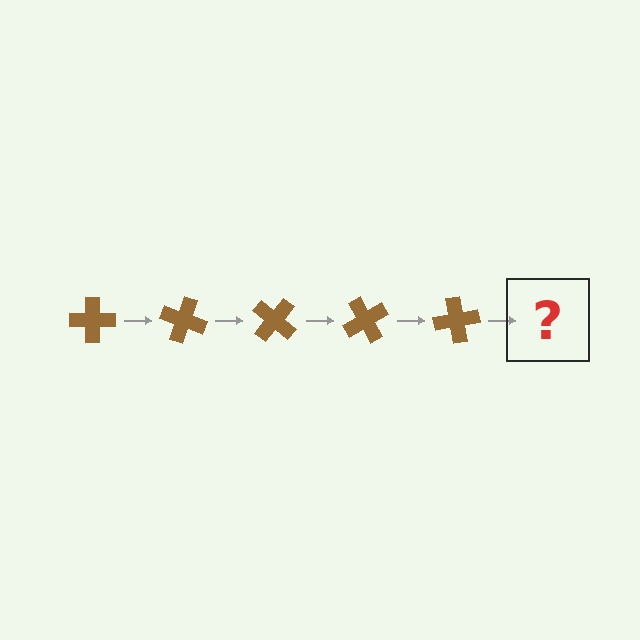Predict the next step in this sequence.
The next step is a brown cross rotated 100 degrees.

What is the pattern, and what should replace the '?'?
The pattern is that the cross rotates 20 degrees each step. The '?' should be a brown cross rotated 100 degrees.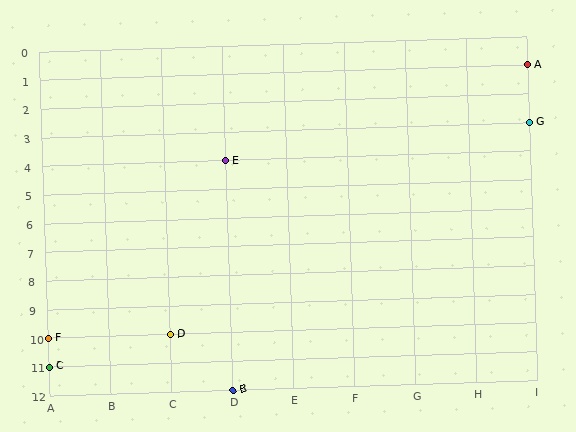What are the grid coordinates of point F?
Point F is at grid coordinates (A, 10).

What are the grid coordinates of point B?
Point B is at grid coordinates (D, 12).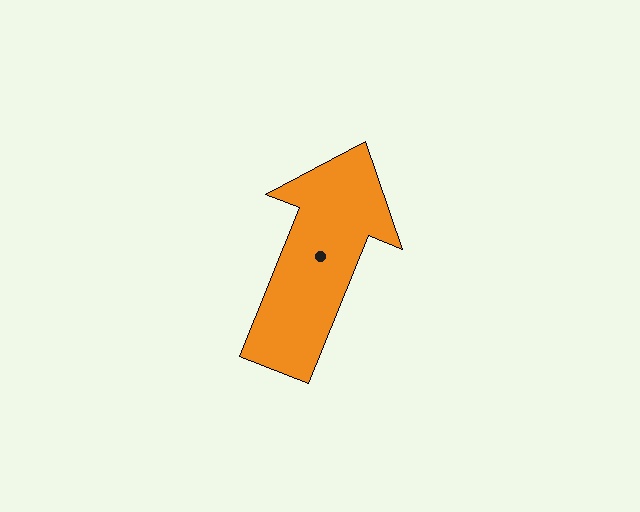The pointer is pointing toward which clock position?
Roughly 1 o'clock.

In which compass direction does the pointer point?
North.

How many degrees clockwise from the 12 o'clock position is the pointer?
Approximately 22 degrees.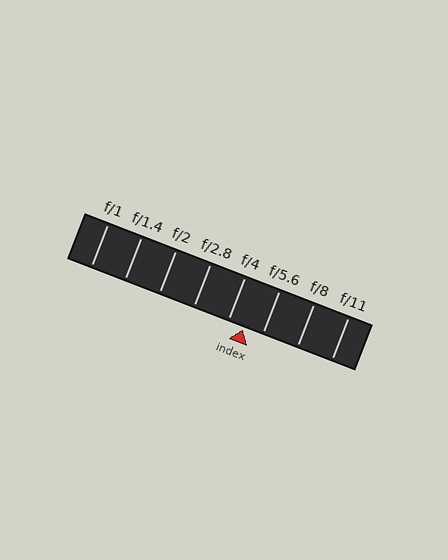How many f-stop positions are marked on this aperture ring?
There are 8 f-stop positions marked.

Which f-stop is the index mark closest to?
The index mark is closest to f/4.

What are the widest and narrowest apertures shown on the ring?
The widest aperture shown is f/1 and the narrowest is f/11.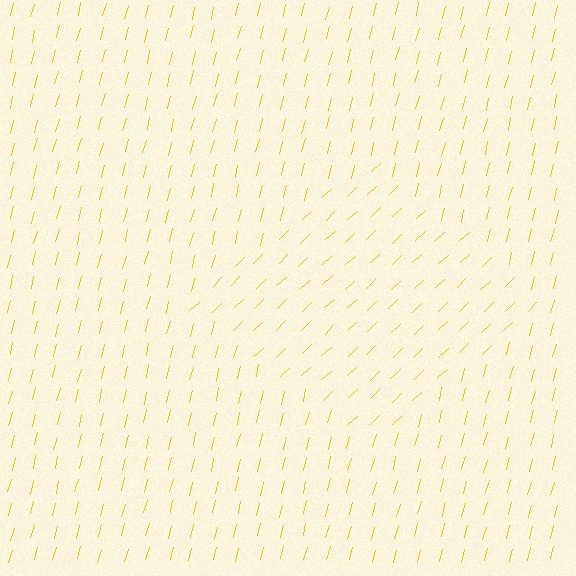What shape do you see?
I see a diamond.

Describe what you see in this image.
The image is filled with small yellow line segments. A diamond region in the image has lines oriented differently from the surrounding lines, creating a visible texture boundary.